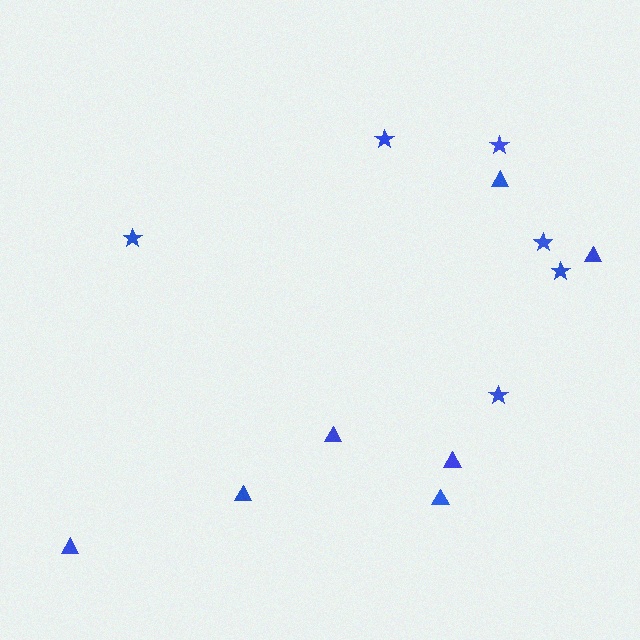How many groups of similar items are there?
There are 2 groups: one group of stars (6) and one group of triangles (7).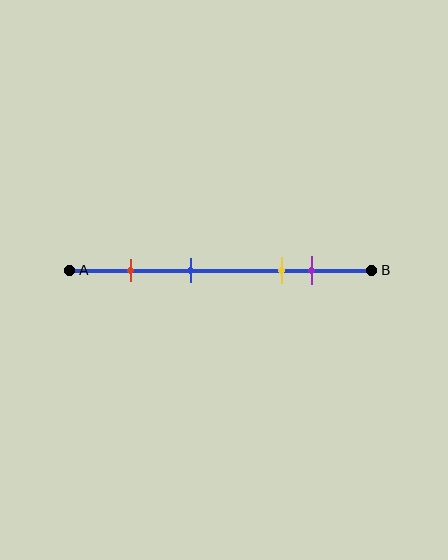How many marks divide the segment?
There are 4 marks dividing the segment.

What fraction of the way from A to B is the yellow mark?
The yellow mark is approximately 70% (0.7) of the way from A to B.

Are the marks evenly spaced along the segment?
No, the marks are not evenly spaced.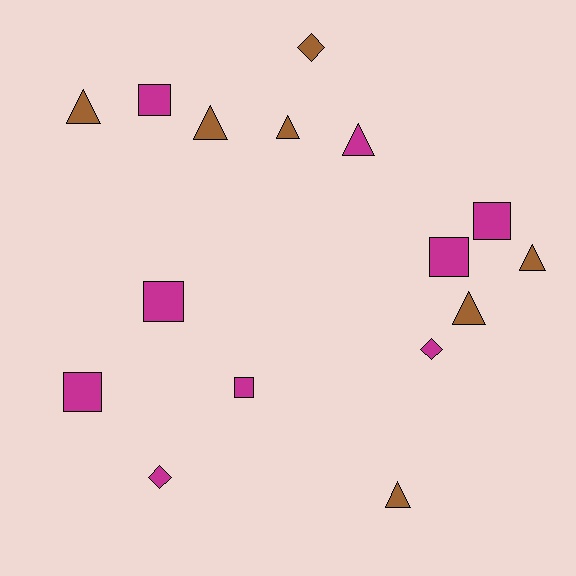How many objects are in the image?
There are 16 objects.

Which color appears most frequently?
Magenta, with 9 objects.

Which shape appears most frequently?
Triangle, with 7 objects.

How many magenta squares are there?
There are 6 magenta squares.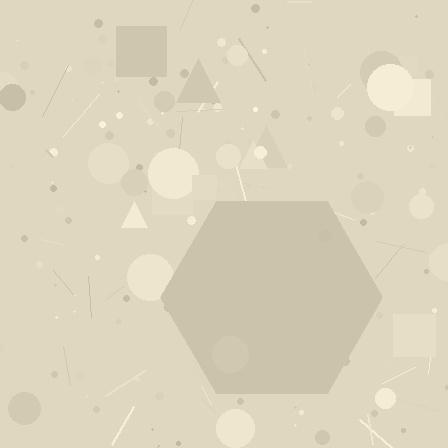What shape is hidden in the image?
A hexagon is hidden in the image.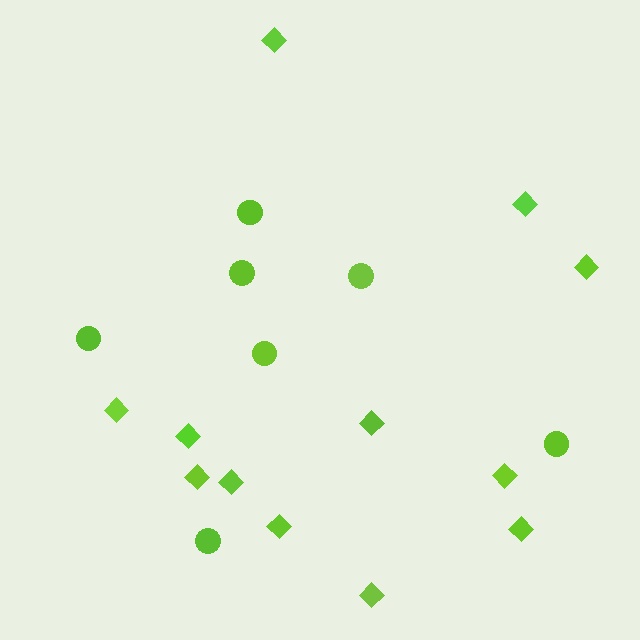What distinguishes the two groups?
There are 2 groups: one group of circles (7) and one group of diamonds (12).